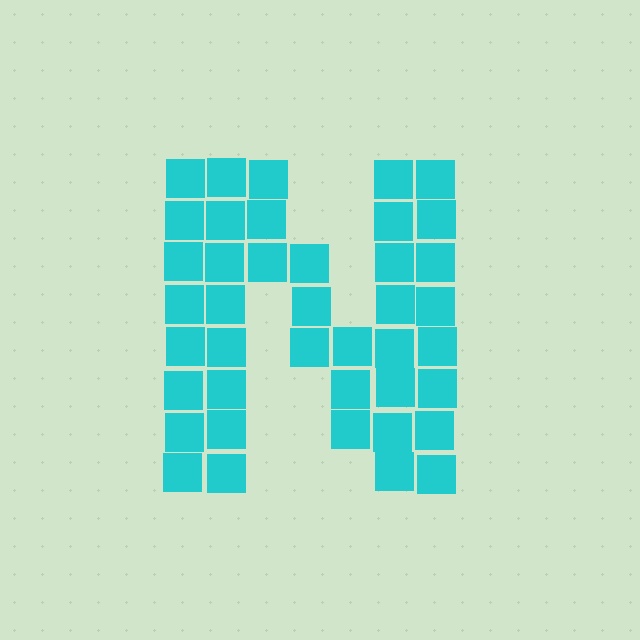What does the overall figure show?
The overall figure shows the letter N.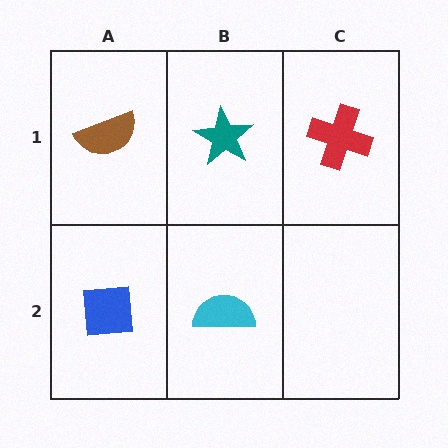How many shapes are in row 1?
3 shapes.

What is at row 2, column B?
A cyan semicircle.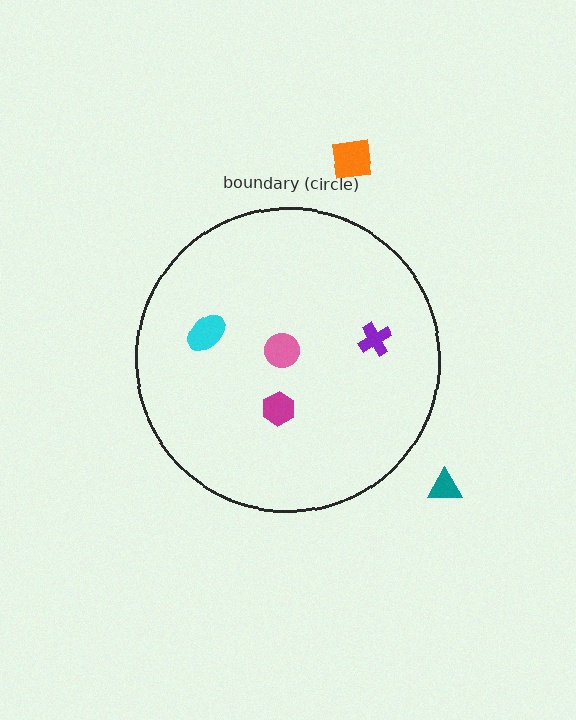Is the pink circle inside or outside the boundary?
Inside.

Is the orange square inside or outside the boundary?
Outside.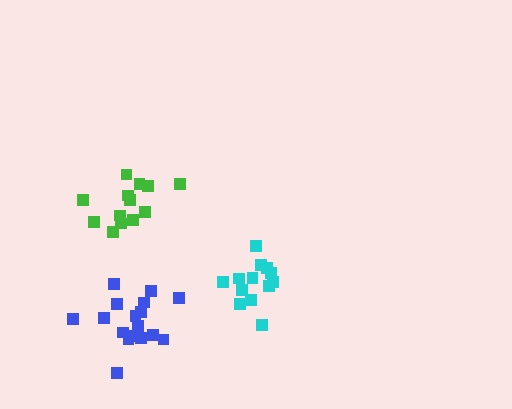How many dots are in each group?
Group 1: 13 dots, Group 2: 13 dots, Group 3: 17 dots (43 total).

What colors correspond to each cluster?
The clusters are colored: green, cyan, blue.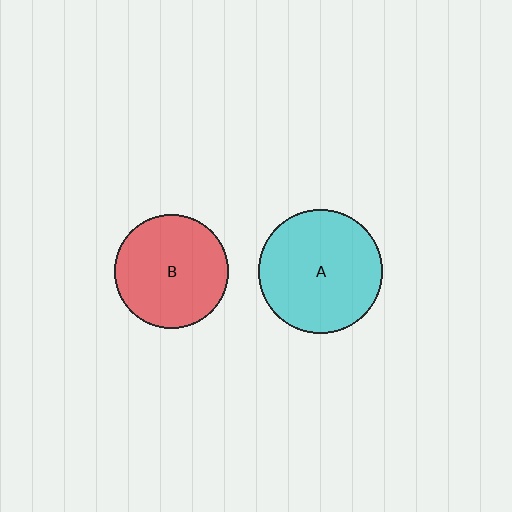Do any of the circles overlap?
No, none of the circles overlap.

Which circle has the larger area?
Circle A (cyan).